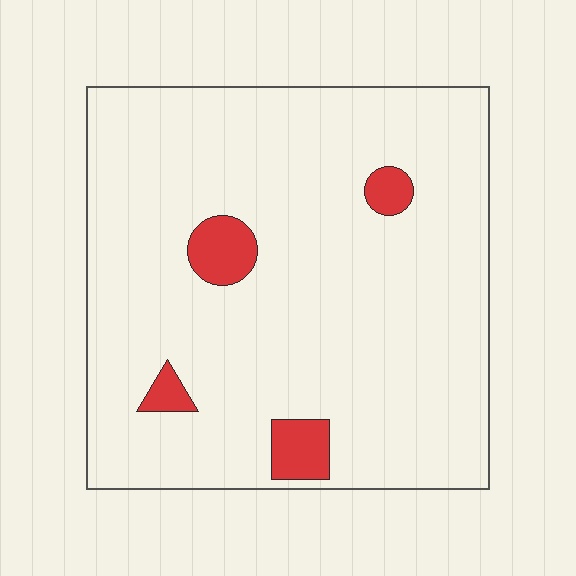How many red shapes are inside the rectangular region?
4.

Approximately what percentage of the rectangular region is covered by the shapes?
Approximately 5%.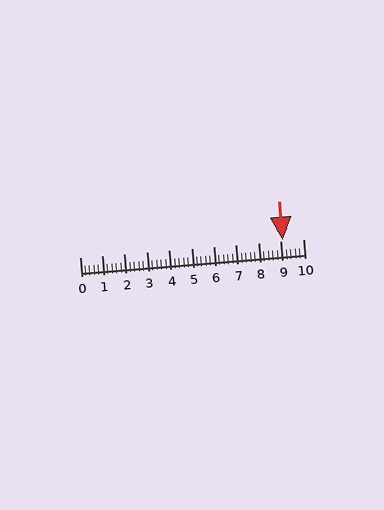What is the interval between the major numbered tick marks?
The major tick marks are spaced 1 units apart.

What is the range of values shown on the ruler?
The ruler shows values from 0 to 10.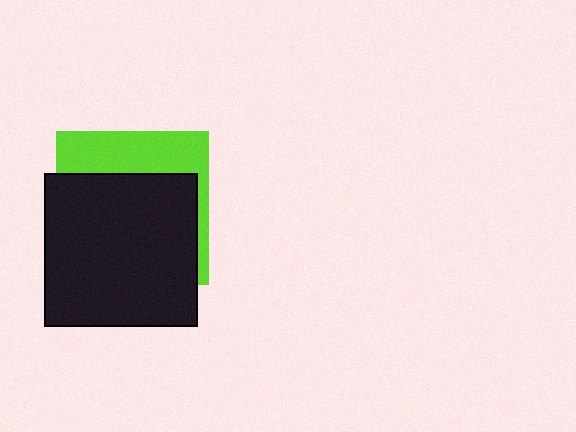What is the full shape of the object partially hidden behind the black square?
The partially hidden object is a lime square.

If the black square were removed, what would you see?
You would see the complete lime square.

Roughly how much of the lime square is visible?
A small part of it is visible (roughly 33%).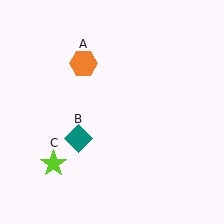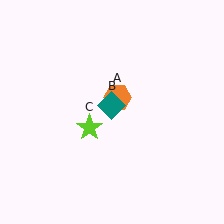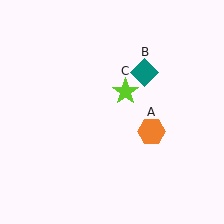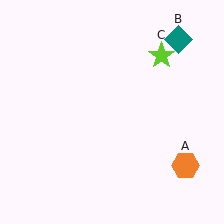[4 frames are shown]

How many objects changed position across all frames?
3 objects changed position: orange hexagon (object A), teal diamond (object B), lime star (object C).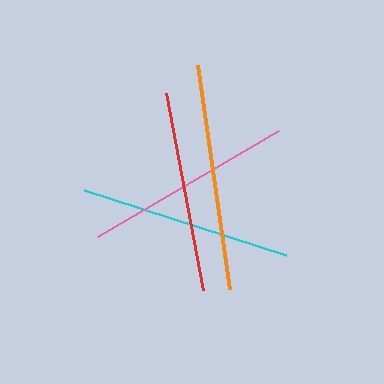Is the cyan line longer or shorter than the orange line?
The orange line is longer than the cyan line.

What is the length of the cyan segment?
The cyan segment is approximately 212 pixels long.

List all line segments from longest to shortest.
From longest to shortest: orange, cyan, pink, red.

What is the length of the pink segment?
The pink segment is approximately 210 pixels long.